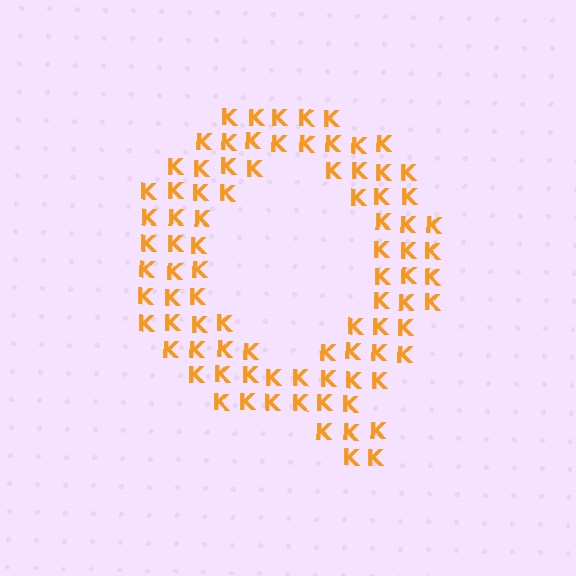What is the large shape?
The large shape is the letter Q.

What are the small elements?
The small elements are letter K's.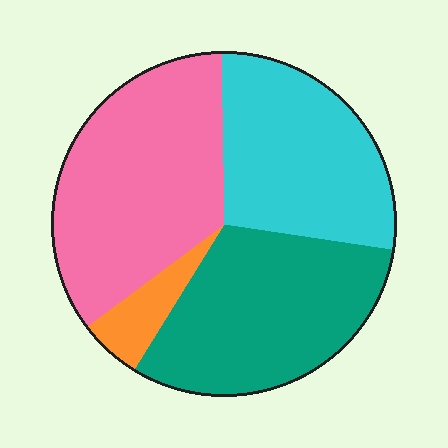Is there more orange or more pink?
Pink.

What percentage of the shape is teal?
Teal covers roughly 30% of the shape.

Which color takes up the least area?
Orange, at roughly 5%.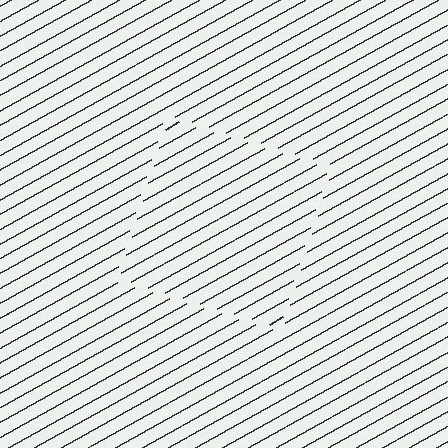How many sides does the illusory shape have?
4 sides — the line-ends trace a square.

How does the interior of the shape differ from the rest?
The interior of the shape contains the same grating, shifted by half a period — the contour is defined by the phase discontinuity where line-ends from the inner and outer gratings abut.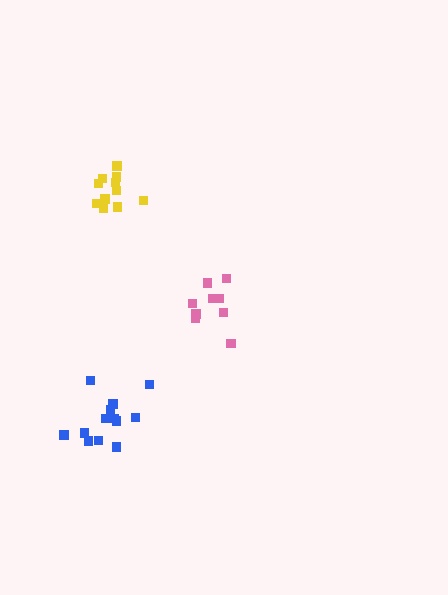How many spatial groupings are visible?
There are 3 spatial groupings.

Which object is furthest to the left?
The blue cluster is leftmost.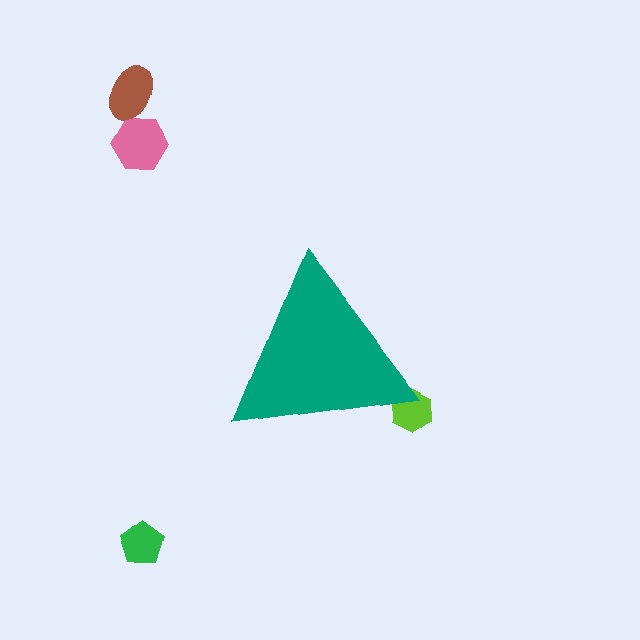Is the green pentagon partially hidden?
No, the green pentagon is fully visible.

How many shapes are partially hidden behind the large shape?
1 shape is partially hidden.